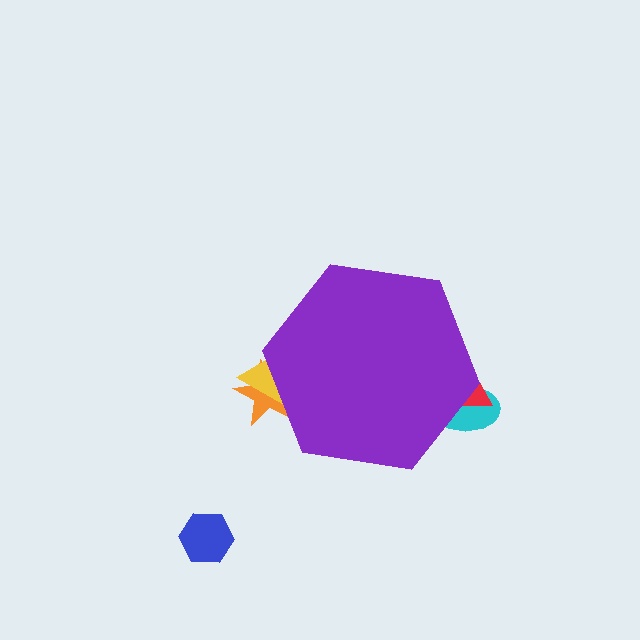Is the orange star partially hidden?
Yes, the orange star is partially hidden behind the purple hexagon.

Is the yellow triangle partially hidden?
Yes, the yellow triangle is partially hidden behind the purple hexagon.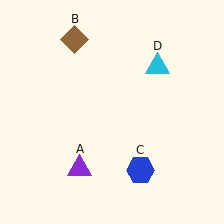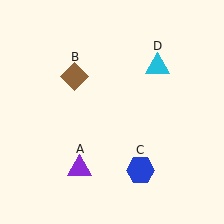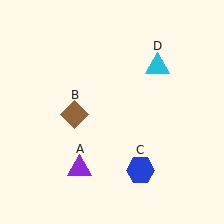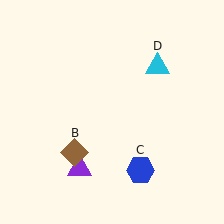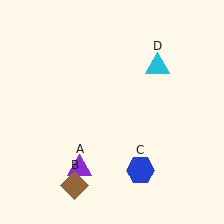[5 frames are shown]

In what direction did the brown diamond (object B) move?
The brown diamond (object B) moved down.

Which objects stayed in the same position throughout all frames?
Purple triangle (object A) and blue hexagon (object C) and cyan triangle (object D) remained stationary.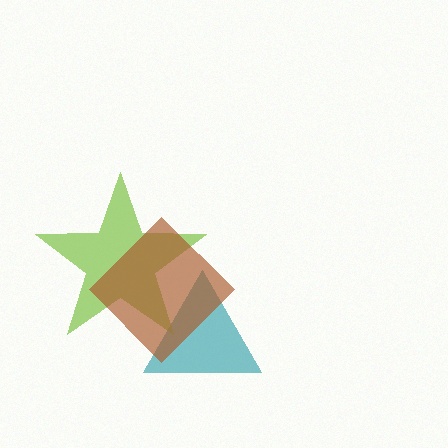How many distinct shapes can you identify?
There are 3 distinct shapes: a teal triangle, a lime star, a brown diamond.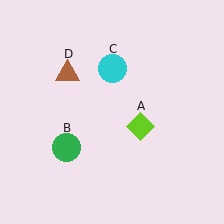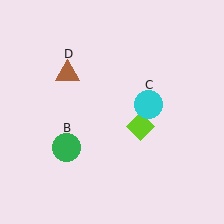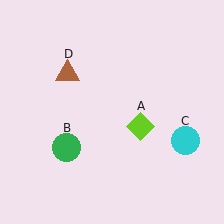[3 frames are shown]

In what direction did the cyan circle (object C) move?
The cyan circle (object C) moved down and to the right.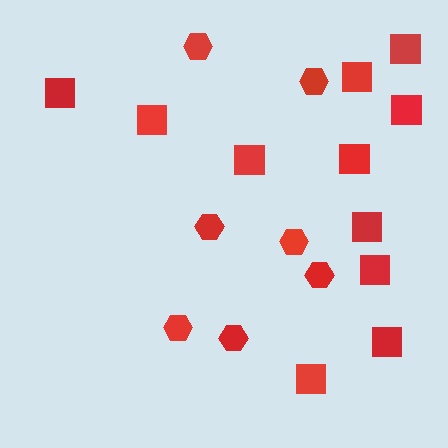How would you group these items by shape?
There are 2 groups: one group of squares (11) and one group of hexagons (7).